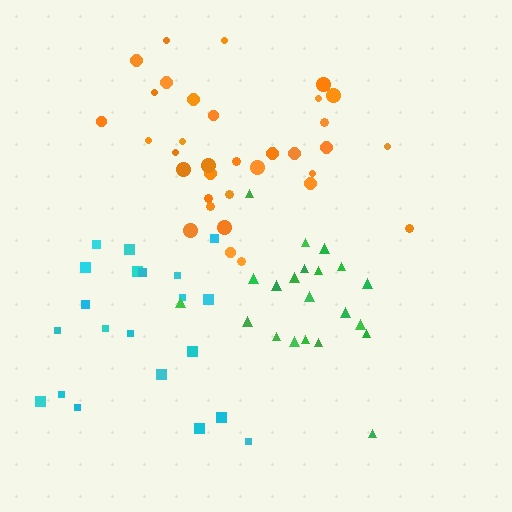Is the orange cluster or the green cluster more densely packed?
Green.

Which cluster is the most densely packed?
Green.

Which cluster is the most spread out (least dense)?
Cyan.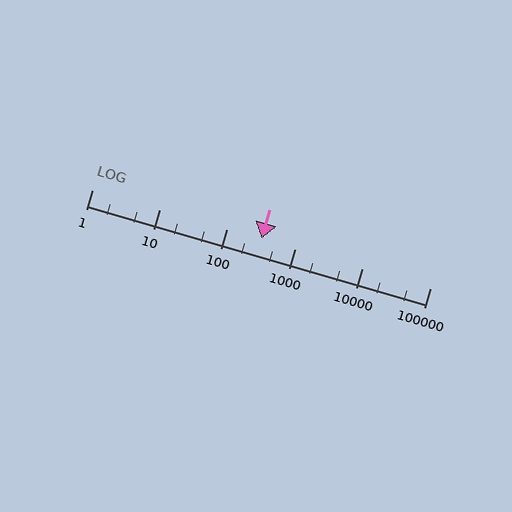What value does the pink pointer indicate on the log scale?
The pointer indicates approximately 320.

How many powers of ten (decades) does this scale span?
The scale spans 5 decades, from 1 to 100000.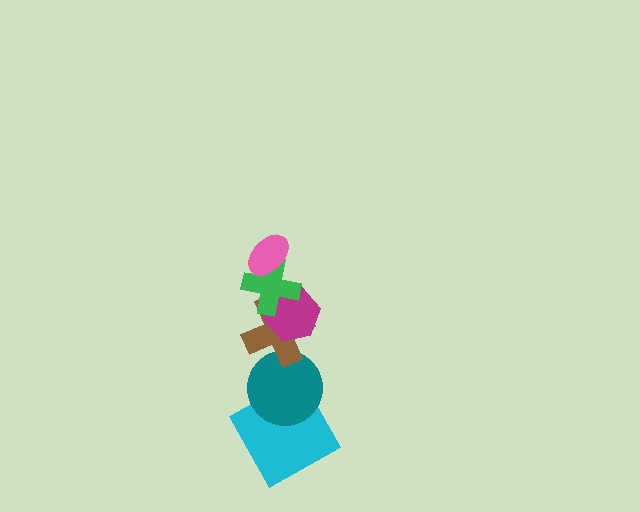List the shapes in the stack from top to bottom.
From top to bottom: the pink ellipse, the green cross, the magenta hexagon, the brown cross, the teal circle, the cyan square.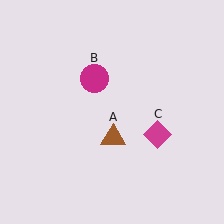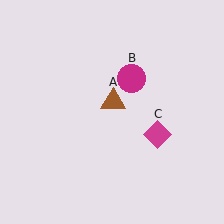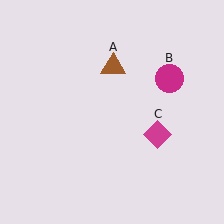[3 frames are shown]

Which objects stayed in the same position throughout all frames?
Magenta diamond (object C) remained stationary.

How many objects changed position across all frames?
2 objects changed position: brown triangle (object A), magenta circle (object B).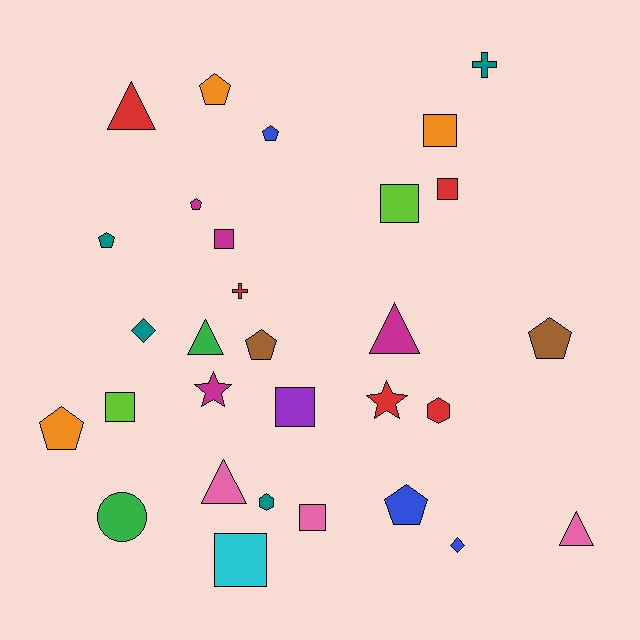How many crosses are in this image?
There are 2 crosses.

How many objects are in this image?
There are 30 objects.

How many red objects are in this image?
There are 5 red objects.